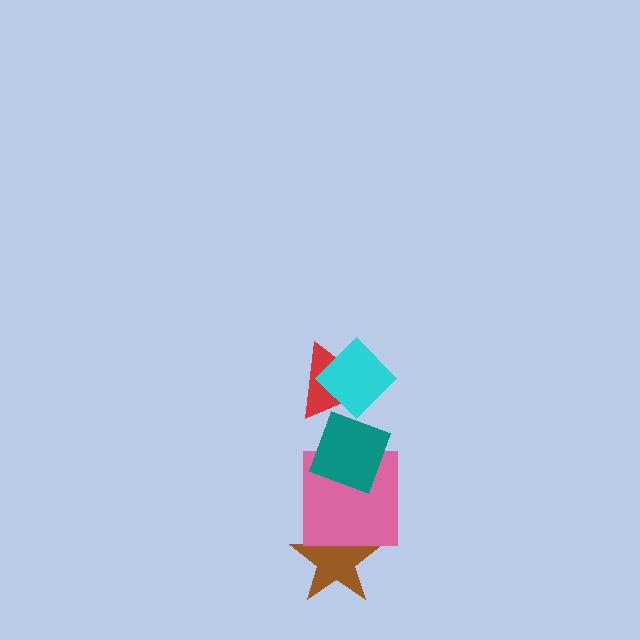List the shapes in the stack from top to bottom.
From top to bottom: the cyan diamond, the red triangle, the teal diamond, the pink square, the brown star.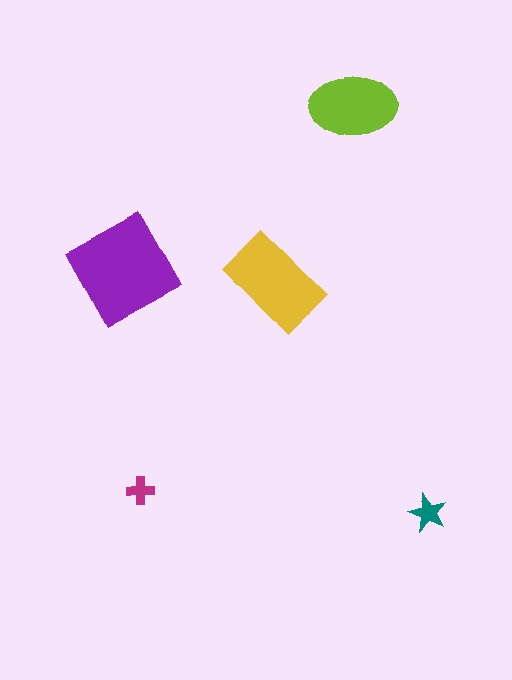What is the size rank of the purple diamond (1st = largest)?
1st.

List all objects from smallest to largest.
The magenta cross, the teal star, the lime ellipse, the yellow rectangle, the purple diamond.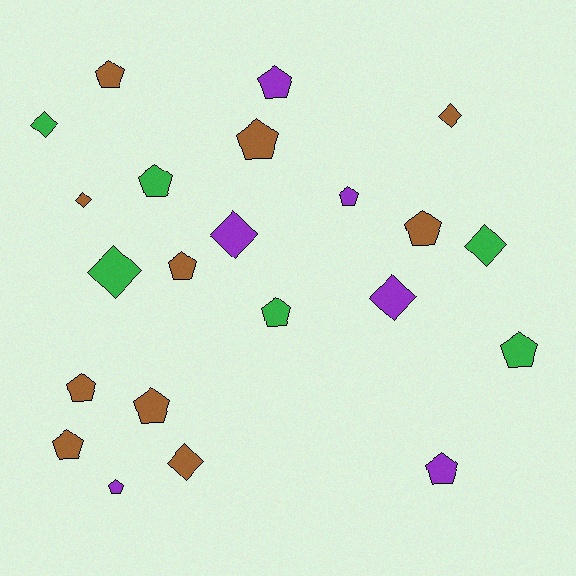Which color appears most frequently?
Brown, with 10 objects.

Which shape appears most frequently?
Pentagon, with 14 objects.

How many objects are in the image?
There are 22 objects.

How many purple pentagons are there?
There are 4 purple pentagons.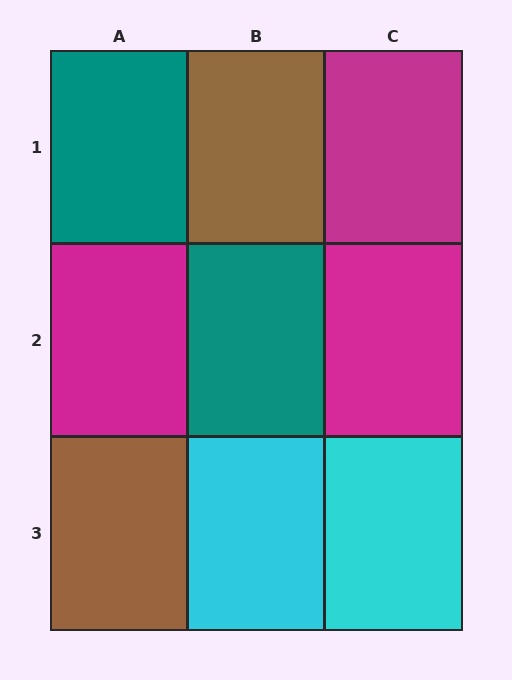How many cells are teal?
2 cells are teal.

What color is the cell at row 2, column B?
Teal.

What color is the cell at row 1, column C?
Magenta.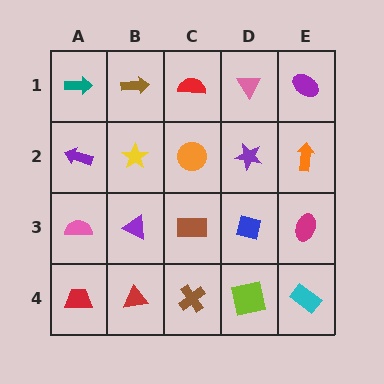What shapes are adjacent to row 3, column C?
An orange circle (row 2, column C), a brown cross (row 4, column C), a purple triangle (row 3, column B), a blue square (row 3, column D).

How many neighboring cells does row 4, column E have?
2.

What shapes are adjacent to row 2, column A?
A teal arrow (row 1, column A), a pink semicircle (row 3, column A), a yellow star (row 2, column B).